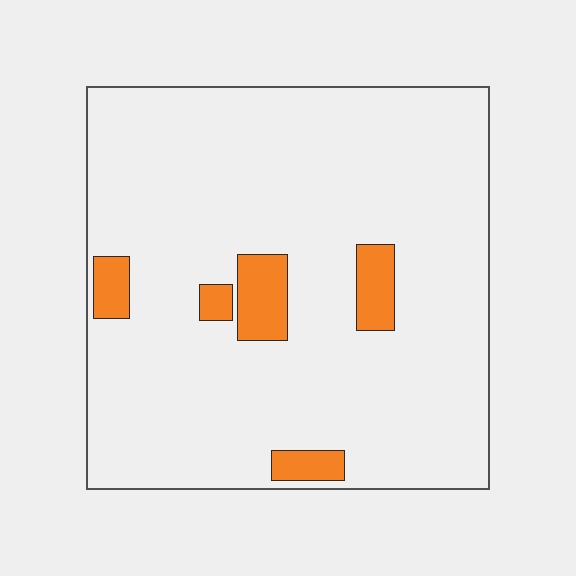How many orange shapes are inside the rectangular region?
5.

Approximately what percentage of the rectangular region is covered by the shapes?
Approximately 10%.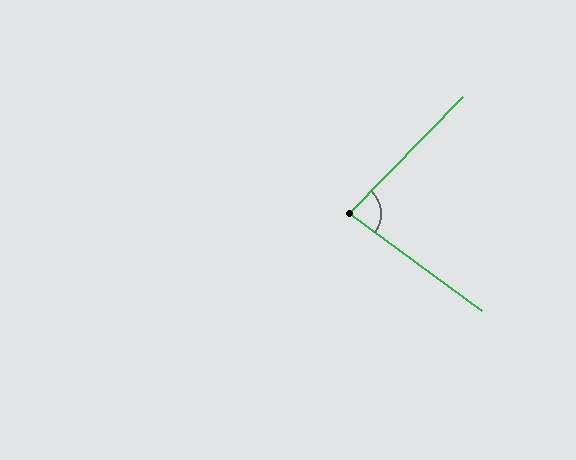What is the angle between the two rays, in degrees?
Approximately 82 degrees.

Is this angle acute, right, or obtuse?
It is acute.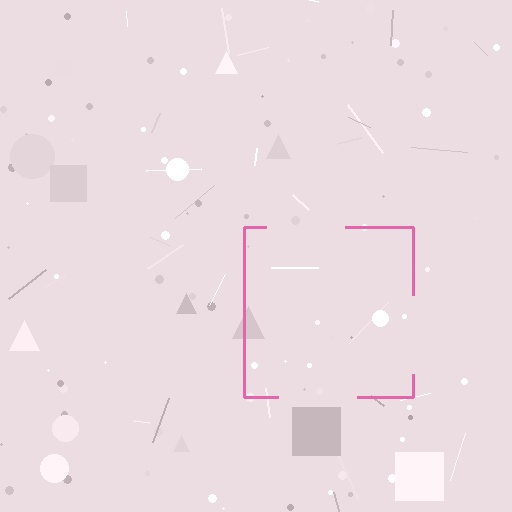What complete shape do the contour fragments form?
The contour fragments form a square.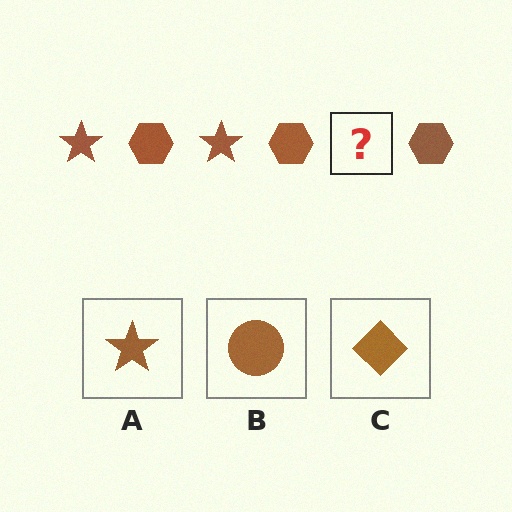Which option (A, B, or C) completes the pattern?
A.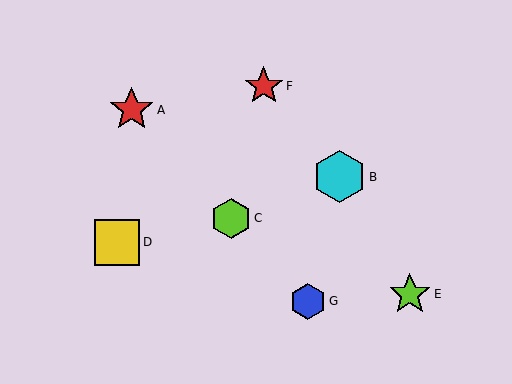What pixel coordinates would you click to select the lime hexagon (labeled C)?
Click at (231, 218) to select the lime hexagon C.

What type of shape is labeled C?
Shape C is a lime hexagon.